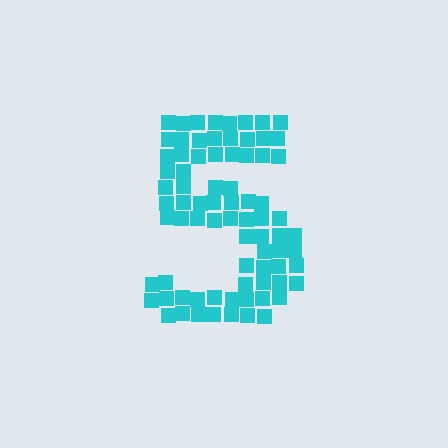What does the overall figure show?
The overall figure shows the digit 5.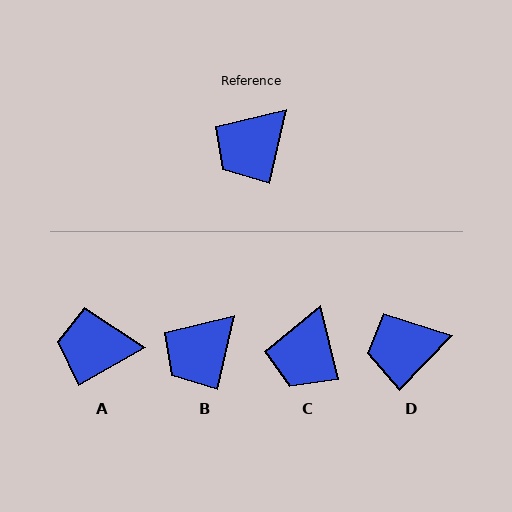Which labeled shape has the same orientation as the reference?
B.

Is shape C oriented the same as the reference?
No, it is off by about 26 degrees.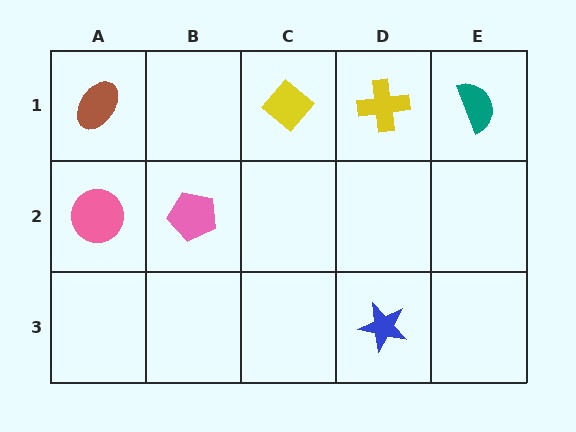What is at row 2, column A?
A pink circle.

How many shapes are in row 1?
4 shapes.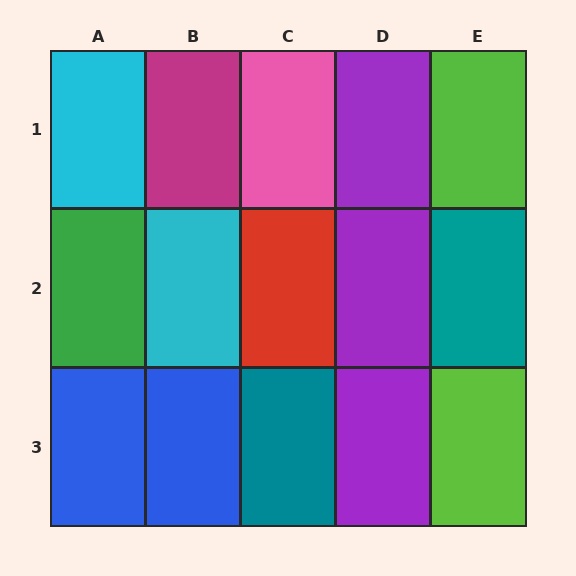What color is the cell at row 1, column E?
Lime.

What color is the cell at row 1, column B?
Magenta.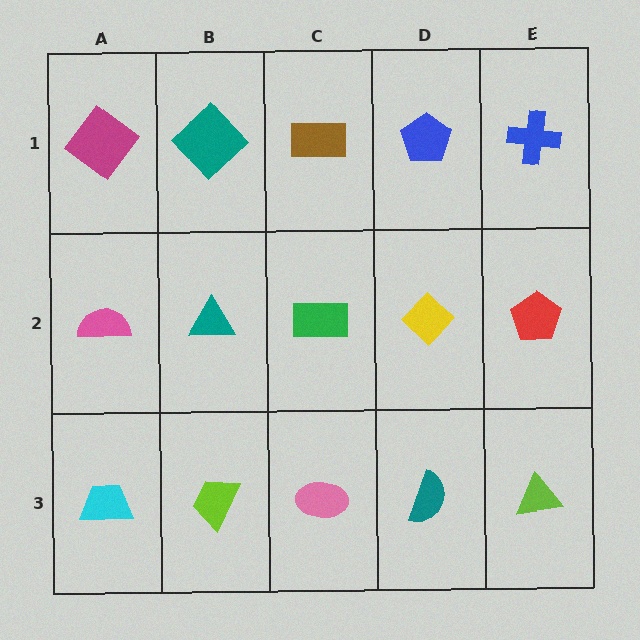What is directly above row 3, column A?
A pink semicircle.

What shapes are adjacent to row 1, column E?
A red pentagon (row 2, column E), a blue pentagon (row 1, column D).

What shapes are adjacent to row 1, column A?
A pink semicircle (row 2, column A), a teal diamond (row 1, column B).